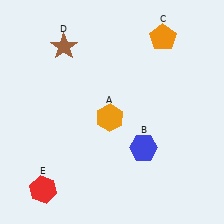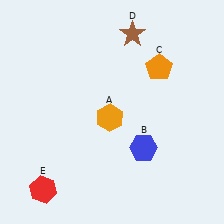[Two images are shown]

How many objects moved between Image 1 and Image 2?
2 objects moved between the two images.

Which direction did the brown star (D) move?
The brown star (D) moved right.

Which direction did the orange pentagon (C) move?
The orange pentagon (C) moved down.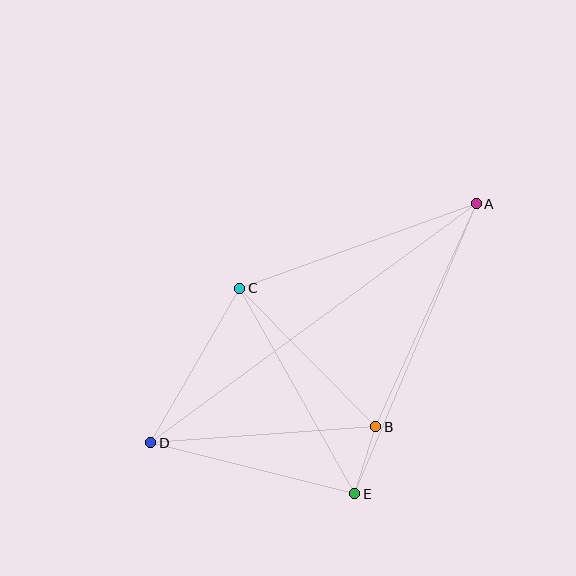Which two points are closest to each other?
Points B and E are closest to each other.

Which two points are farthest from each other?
Points A and D are farthest from each other.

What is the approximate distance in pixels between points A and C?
The distance between A and C is approximately 251 pixels.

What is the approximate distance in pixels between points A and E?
The distance between A and E is approximately 314 pixels.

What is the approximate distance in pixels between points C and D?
The distance between C and D is approximately 178 pixels.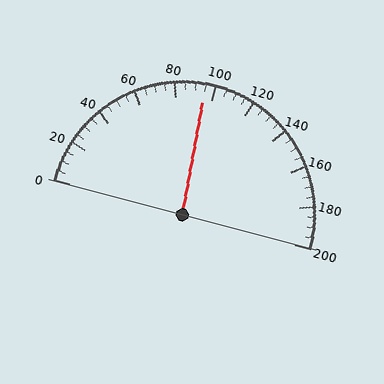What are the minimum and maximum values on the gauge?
The gauge ranges from 0 to 200.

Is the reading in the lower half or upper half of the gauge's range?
The reading is in the lower half of the range (0 to 200).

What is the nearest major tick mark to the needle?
The nearest major tick mark is 100.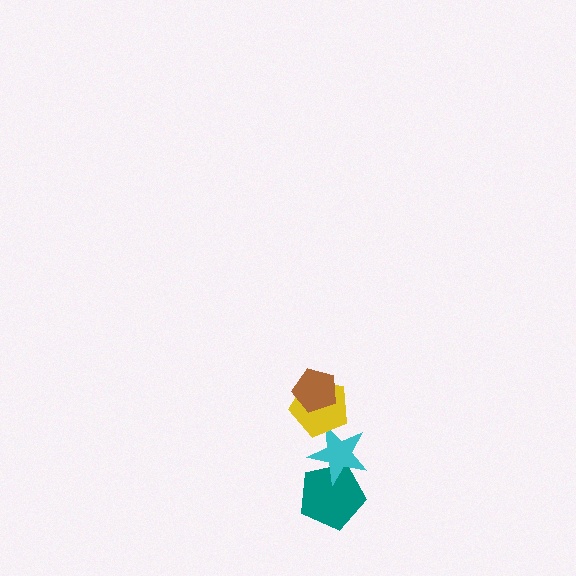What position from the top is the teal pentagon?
The teal pentagon is 4th from the top.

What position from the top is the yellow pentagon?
The yellow pentagon is 2nd from the top.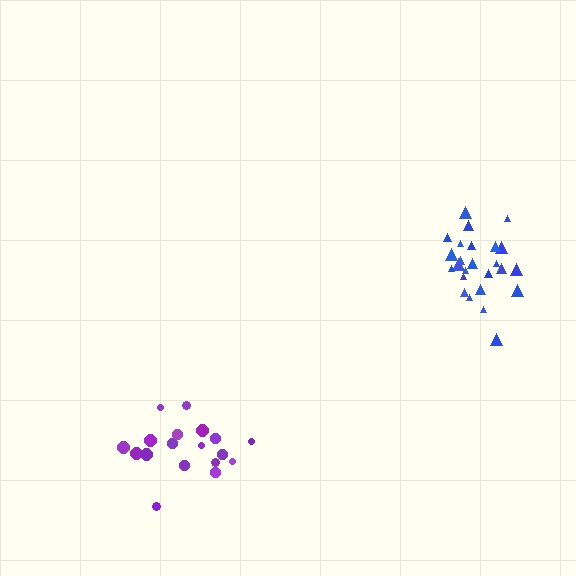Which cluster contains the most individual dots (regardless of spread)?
Blue (25).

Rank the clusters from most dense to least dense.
blue, purple.